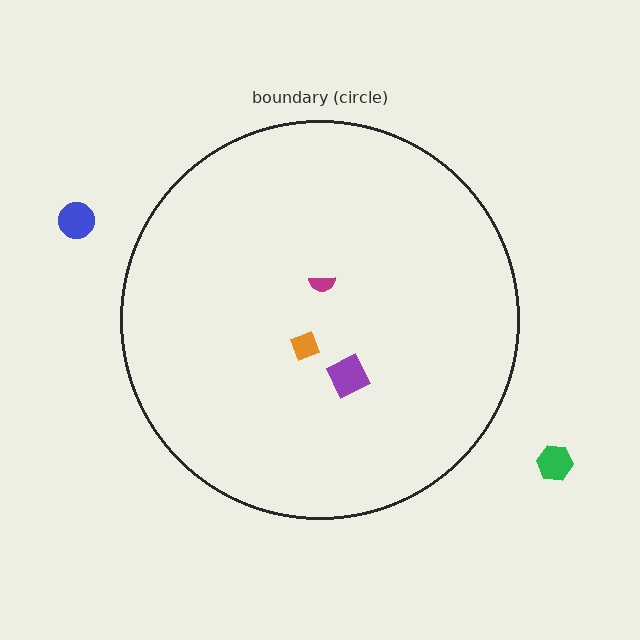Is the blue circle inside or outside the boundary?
Outside.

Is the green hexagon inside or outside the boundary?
Outside.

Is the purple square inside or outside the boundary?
Inside.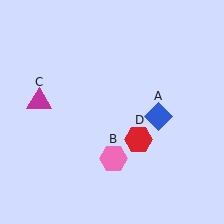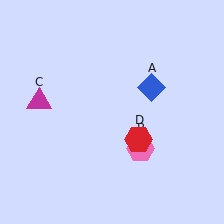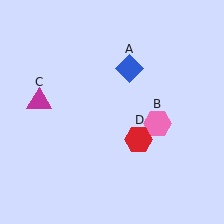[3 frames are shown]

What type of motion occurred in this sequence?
The blue diamond (object A), pink hexagon (object B) rotated counterclockwise around the center of the scene.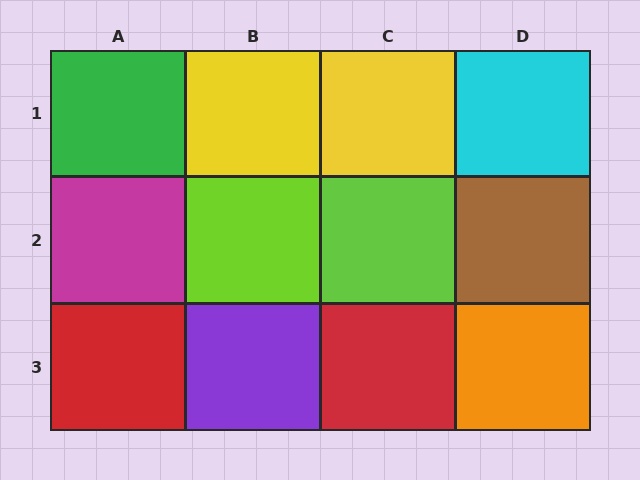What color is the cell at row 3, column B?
Purple.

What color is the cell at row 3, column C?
Red.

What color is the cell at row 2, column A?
Magenta.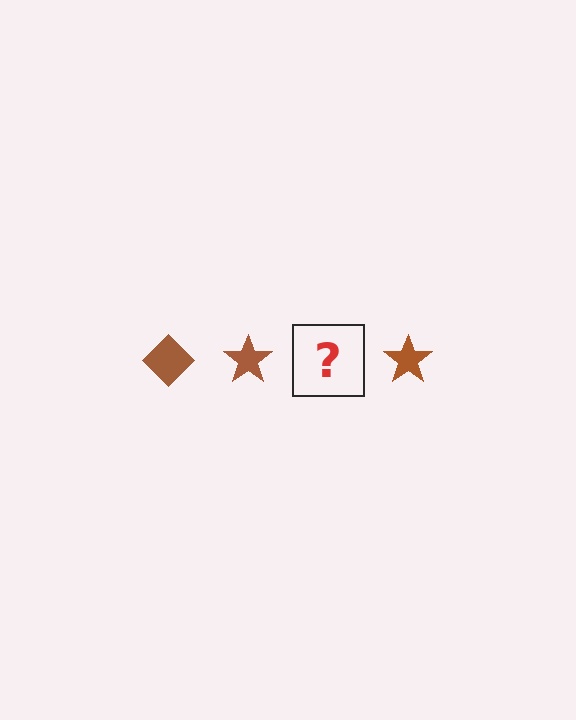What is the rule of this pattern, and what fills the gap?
The rule is that the pattern cycles through diamond, star shapes in brown. The gap should be filled with a brown diamond.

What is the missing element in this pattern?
The missing element is a brown diamond.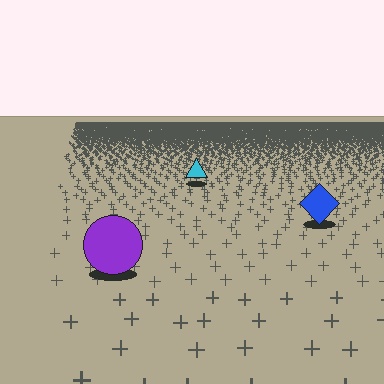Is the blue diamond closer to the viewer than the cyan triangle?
Yes. The blue diamond is closer — you can tell from the texture gradient: the ground texture is coarser near it.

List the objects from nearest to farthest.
From nearest to farthest: the purple circle, the blue diamond, the cyan triangle.